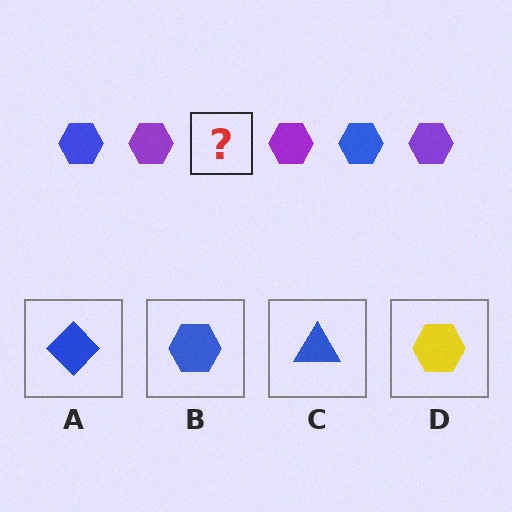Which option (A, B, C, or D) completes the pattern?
B.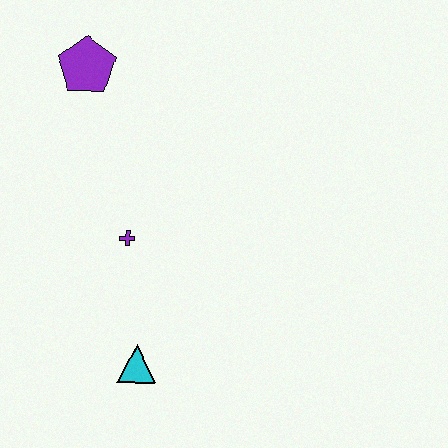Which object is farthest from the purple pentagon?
The cyan triangle is farthest from the purple pentagon.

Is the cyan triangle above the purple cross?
No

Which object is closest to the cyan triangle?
The purple cross is closest to the cyan triangle.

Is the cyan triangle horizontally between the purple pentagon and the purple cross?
No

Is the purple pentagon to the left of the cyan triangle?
Yes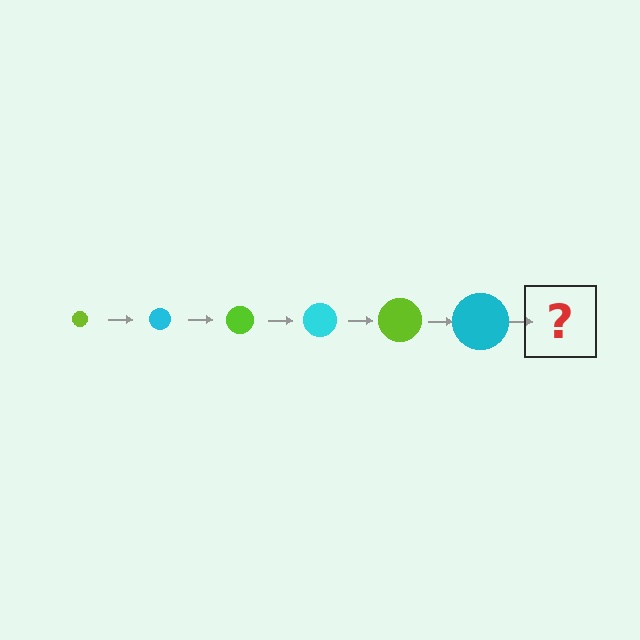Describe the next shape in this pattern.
It should be a lime circle, larger than the previous one.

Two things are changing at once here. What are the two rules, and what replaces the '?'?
The two rules are that the circle grows larger each step and the color cycles through lime and cyan. The '?' should be a lime circle, larger than the previous one.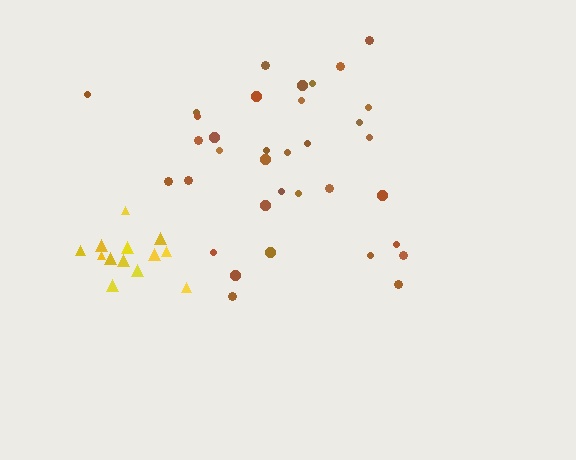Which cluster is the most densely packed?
Yellow.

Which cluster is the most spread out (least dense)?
Brown.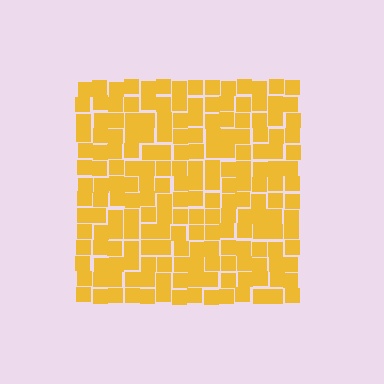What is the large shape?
The large shape is a square.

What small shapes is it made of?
It is made of small squares.